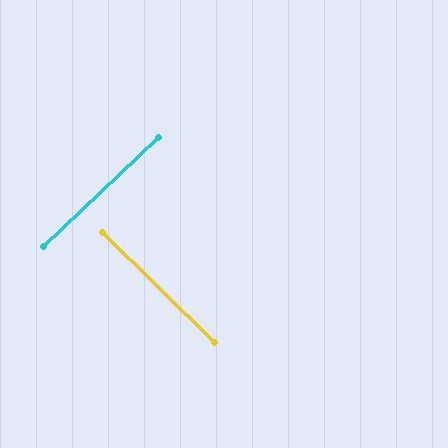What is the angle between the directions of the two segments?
Approximately 88 degrees.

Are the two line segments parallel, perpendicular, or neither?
Perpendicular — they meet at approximately 88°.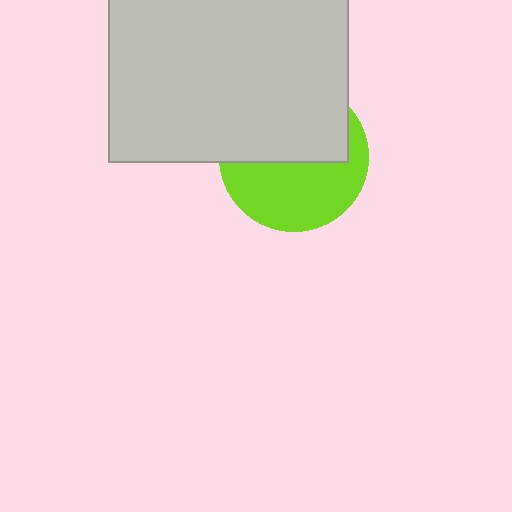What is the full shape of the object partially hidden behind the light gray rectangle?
The partially hidden object is a lime circle.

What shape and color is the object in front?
The object in front is a light gray rectangle.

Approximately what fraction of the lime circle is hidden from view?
Roughly 51% of the lime circle is hidden behind the light gray rectangle.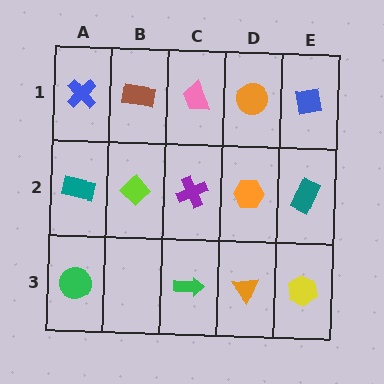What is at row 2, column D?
An orange hexagon.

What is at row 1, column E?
A blue square.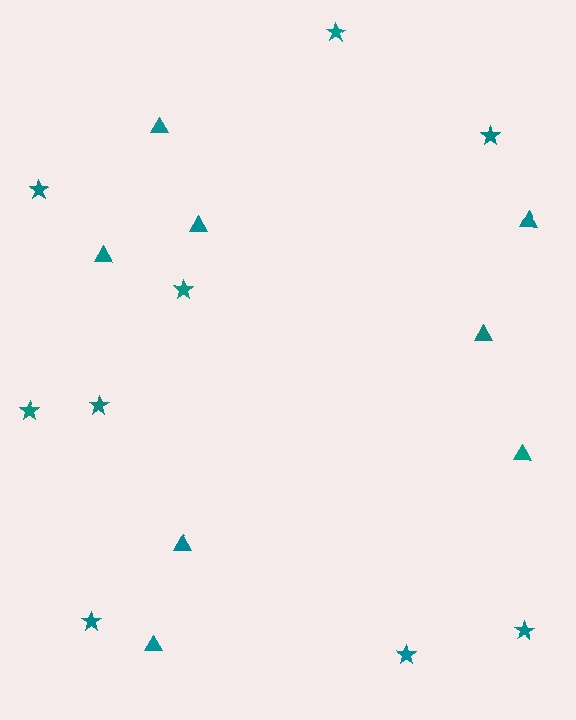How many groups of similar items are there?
There are 2 groups: one group of stars (9) and one group of triangles (8).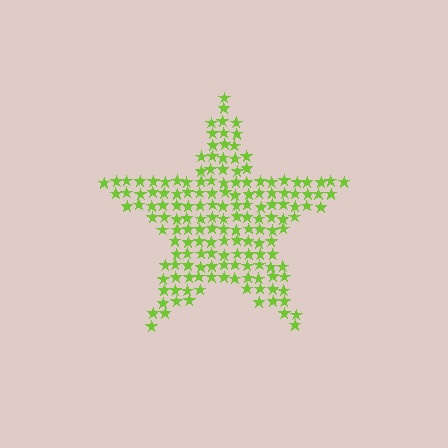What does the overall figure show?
The overall figure shows a star.